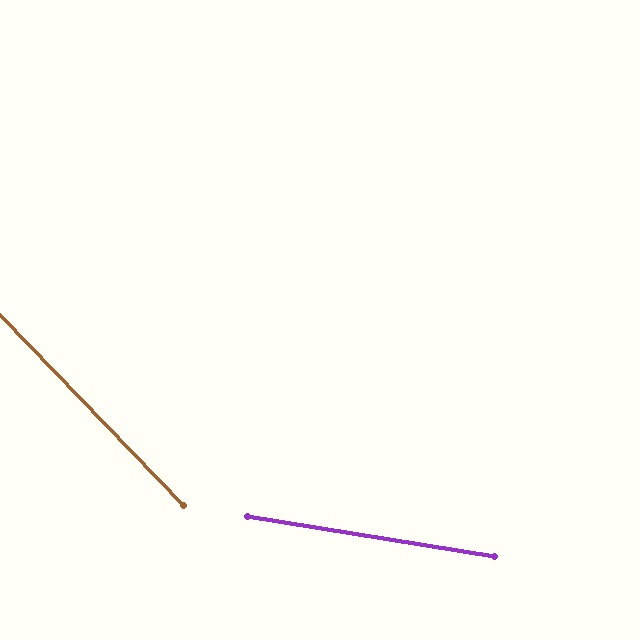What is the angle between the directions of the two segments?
Approximately 37 degrees.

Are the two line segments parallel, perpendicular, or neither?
Neither parallel nor perpendicular — they differ by about 37°.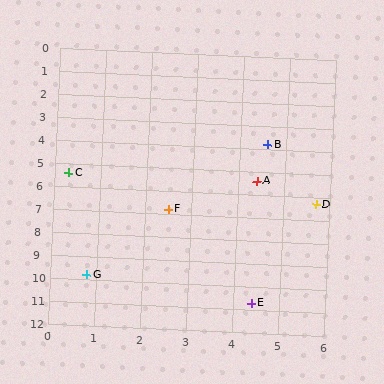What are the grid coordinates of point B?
Point B is at approximately (4.6, 3.8).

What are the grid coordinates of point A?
Point A is at approximately (4.4, 5.4).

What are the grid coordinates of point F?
Point F is at approximately (2.5, 6.8).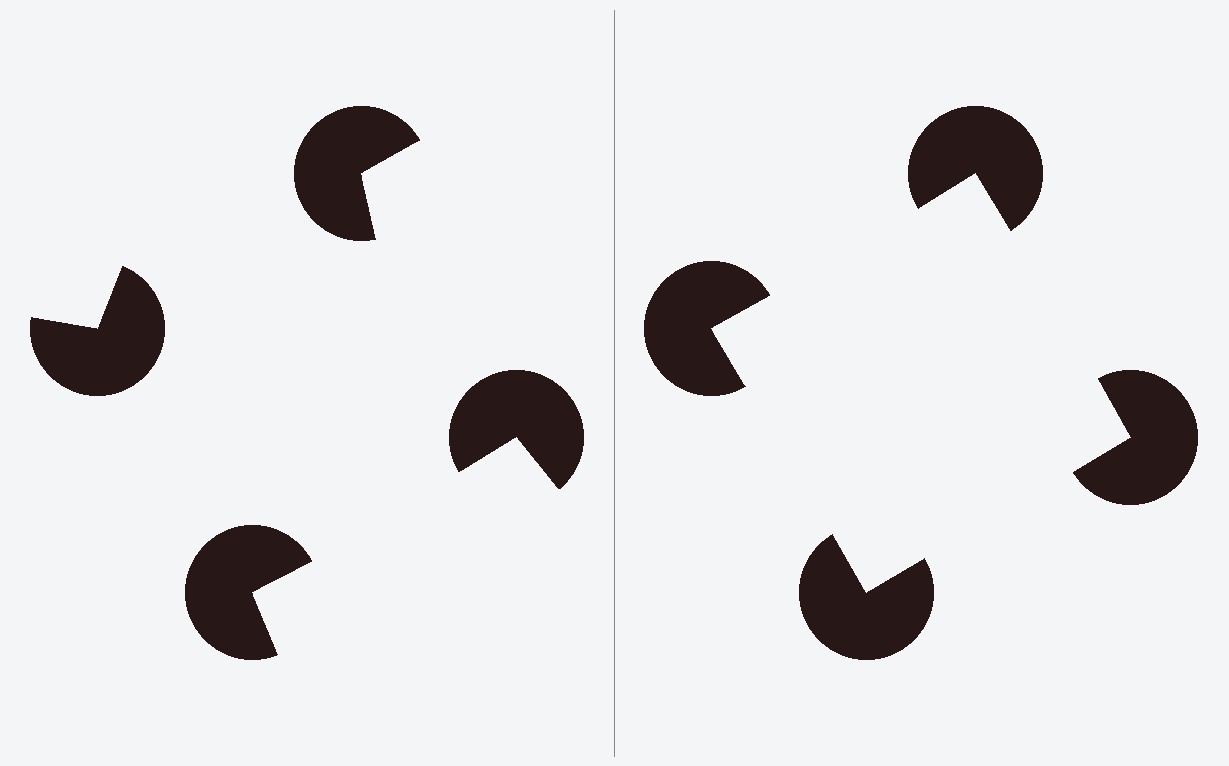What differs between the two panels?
The pac-man discs are positioned identically on both sides; only the wedge orientations differ. On the right they align to a square; on the left they are misaligned.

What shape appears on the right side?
An illusory square.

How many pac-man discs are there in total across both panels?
8 — 4 on each side.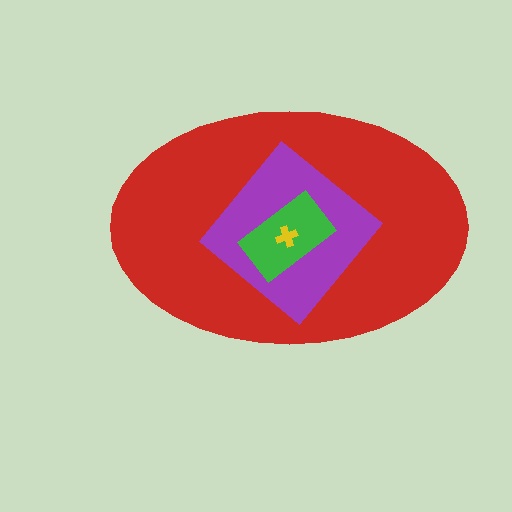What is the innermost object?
The yellow cross.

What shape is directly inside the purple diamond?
The green rectangle.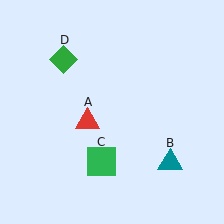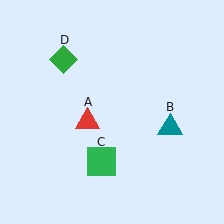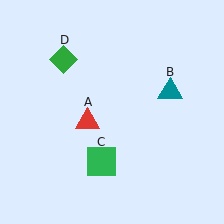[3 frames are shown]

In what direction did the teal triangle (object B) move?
The teal triangle (object B) moved up.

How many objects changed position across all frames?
1 object changed position: teal triangle (object B).